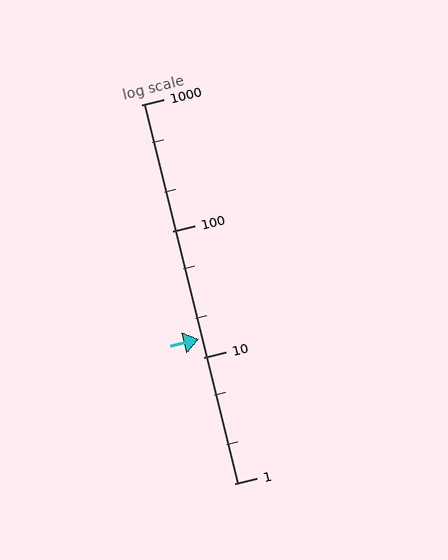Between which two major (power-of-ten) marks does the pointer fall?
The pointer is between 10 and 100.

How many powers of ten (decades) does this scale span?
The scale spans 3 decades, from 1 to 1000.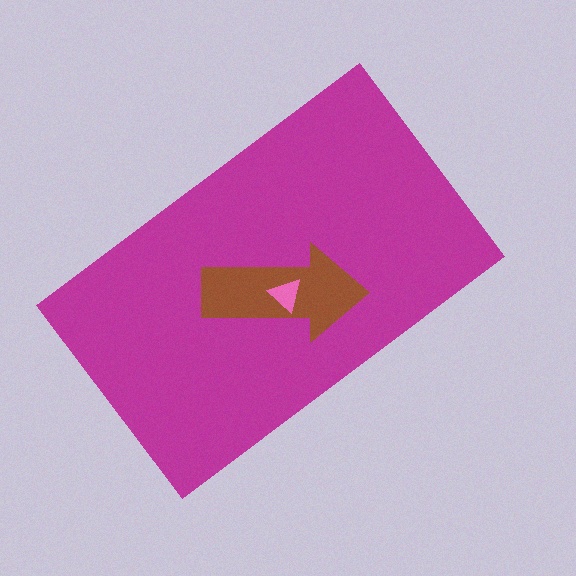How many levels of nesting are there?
3.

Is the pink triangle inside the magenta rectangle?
Yes.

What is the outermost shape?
The magenta rectangle.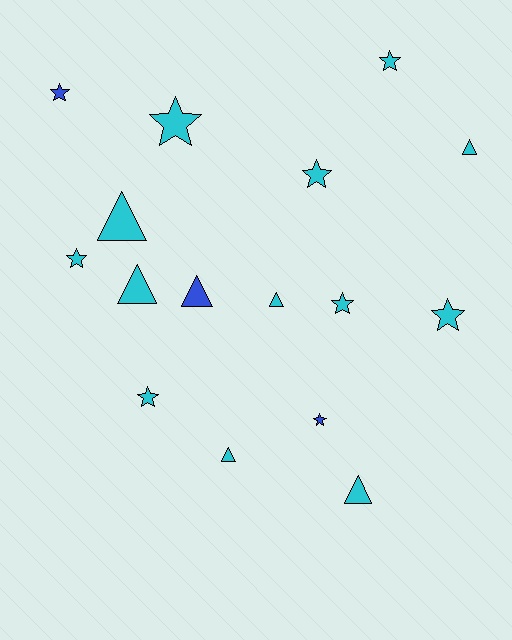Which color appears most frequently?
Cyan, with 13 objects.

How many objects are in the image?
There are 16 objects.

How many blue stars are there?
There are 2 blue stars.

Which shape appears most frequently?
Star, with 9 objects.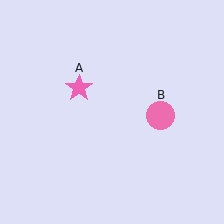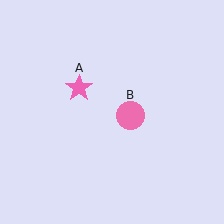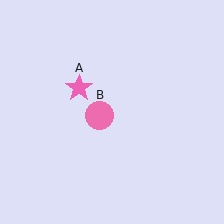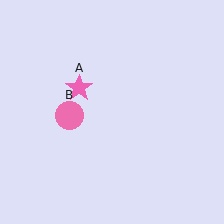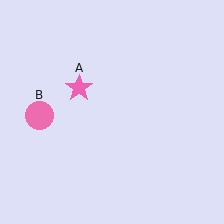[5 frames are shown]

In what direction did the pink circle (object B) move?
The pink circle (object B) moved left.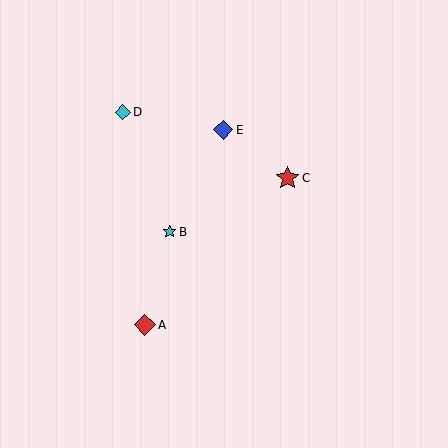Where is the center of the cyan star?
The center of the cyan star is at (170, 232).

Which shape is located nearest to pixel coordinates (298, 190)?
The red star (labeled C) at (288, 178) is nearest to that location.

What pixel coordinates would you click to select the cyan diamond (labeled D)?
Click at (123, 112) to select the cyan diamond D.